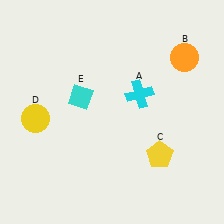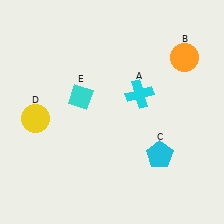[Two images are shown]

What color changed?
The pentagon (C) changed from yellow in Image 1 to cyan in Image 2.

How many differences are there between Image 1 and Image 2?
There is 1 difference between the two images.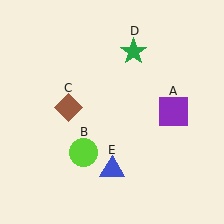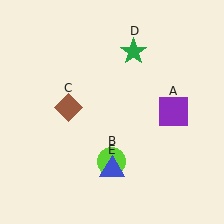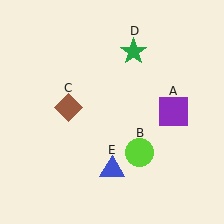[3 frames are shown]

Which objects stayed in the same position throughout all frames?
Purple square (object A) and brown diamond (object C) and green star (object D) and blue triangle (object E) remained stationary.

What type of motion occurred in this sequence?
The lime circle (object B) rotated counterclockwise around the center of the scene.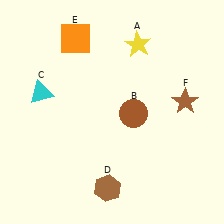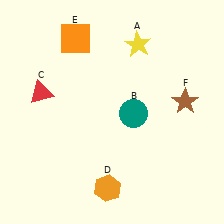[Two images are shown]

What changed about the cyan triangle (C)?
In Image 1, C is cyan. In Image 2, it changed to red.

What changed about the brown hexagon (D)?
In Image 1, D is brown. In Image 2, it changed to orange.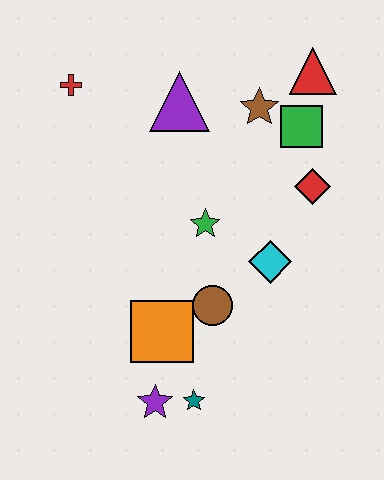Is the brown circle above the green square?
No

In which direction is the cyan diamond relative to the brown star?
The cyan diamond is below the brown star.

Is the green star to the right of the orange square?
Yes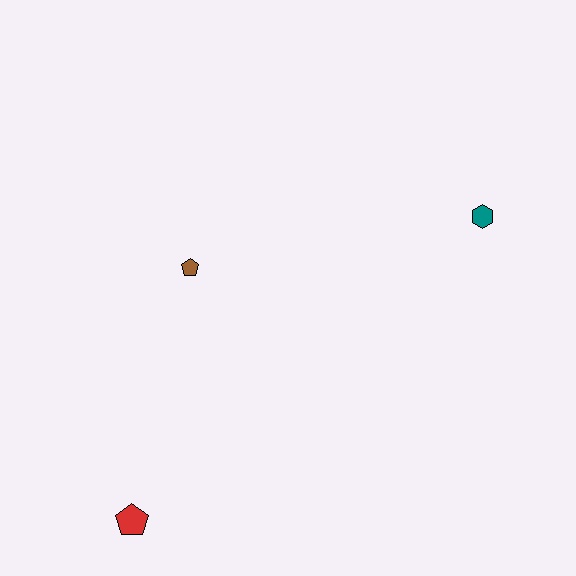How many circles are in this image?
There are no circles.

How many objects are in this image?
There are 3 objects.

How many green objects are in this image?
There are no green objects.